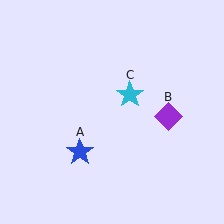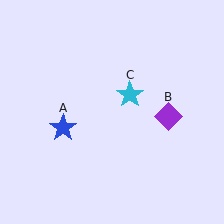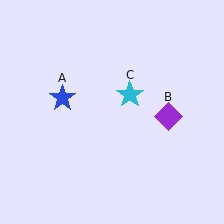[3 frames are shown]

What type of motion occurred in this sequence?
The blue star (object A) rotated clockwise around the center of the scene.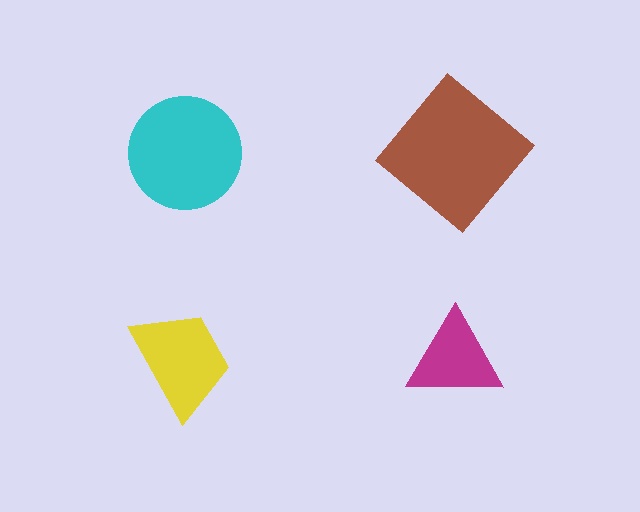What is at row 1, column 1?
A cyan circle.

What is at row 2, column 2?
A magenta triangle.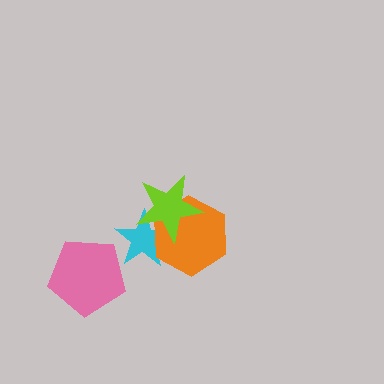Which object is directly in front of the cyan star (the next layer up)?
The orange hexagon is directly in front of the cyan star.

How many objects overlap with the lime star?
2 objects overlap with the lime star.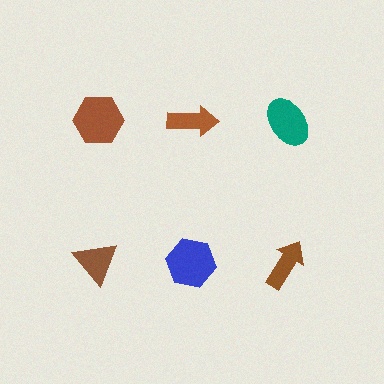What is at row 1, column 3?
A teal ellipse.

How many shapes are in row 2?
3 shapes.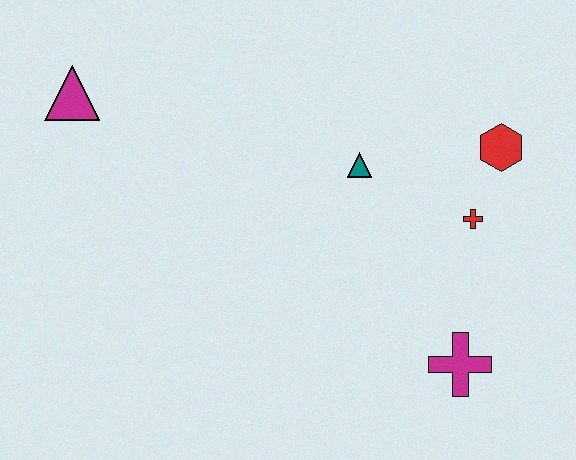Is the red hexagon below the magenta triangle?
Yes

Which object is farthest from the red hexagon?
The magenta triangle is farthest from the red hexagon.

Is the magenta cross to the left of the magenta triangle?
No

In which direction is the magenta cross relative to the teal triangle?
The magenta cross is below the teal triangle.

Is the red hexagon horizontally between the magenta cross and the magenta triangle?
No